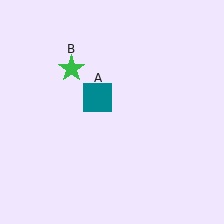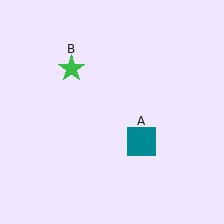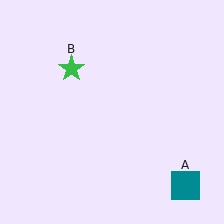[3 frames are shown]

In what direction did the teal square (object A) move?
The teal square (object A) moved down and to the right.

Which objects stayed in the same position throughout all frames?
Green star (object B) remained stationary.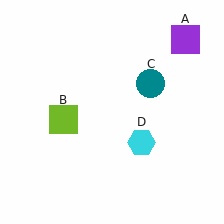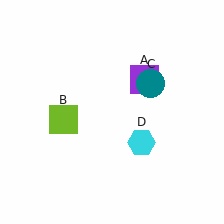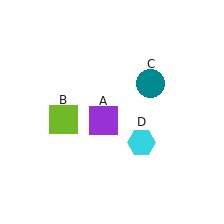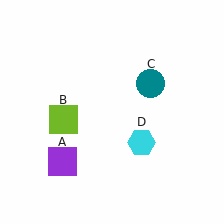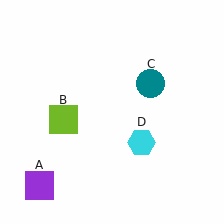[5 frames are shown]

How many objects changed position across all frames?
1 object changed position: purple square (object A).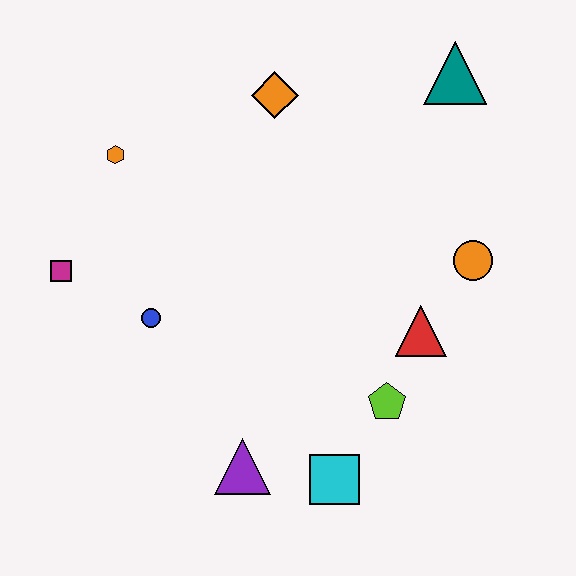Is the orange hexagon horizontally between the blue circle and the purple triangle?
No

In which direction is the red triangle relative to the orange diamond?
The red triangle is below the orange diamond.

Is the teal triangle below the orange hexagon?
No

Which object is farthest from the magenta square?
The teal triangle is farthest from the magenta square.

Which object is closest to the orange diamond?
The orange hexagon is closest to the orange diamond.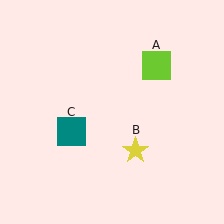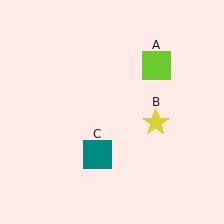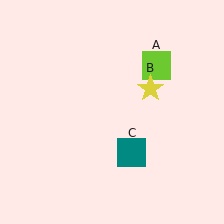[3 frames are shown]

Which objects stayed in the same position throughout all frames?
Lime square (object A) remained stationary.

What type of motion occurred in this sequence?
The yellow star (object B), teal square (object C) rotated counterclockwise around the center of the scene.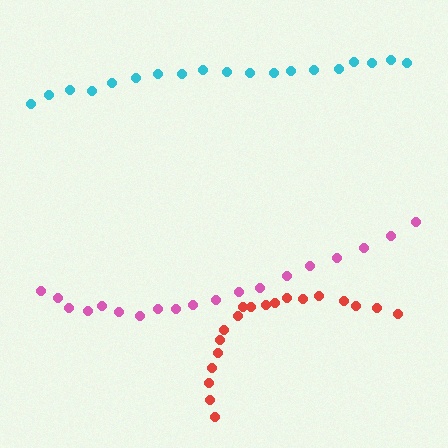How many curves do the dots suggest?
There are 3 distinct paths.